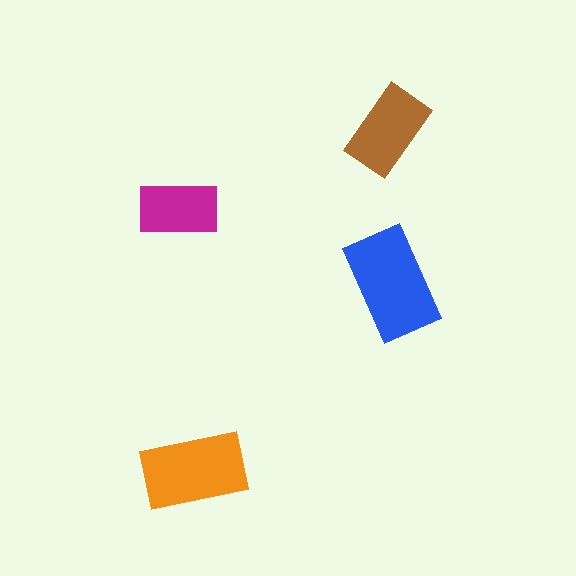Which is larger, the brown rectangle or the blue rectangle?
The blue one.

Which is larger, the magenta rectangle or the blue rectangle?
The blue one.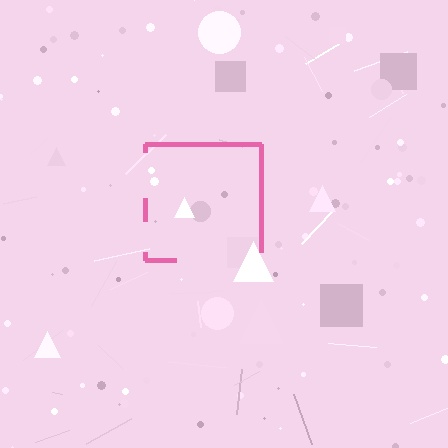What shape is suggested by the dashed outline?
The dashed outline suggests a square.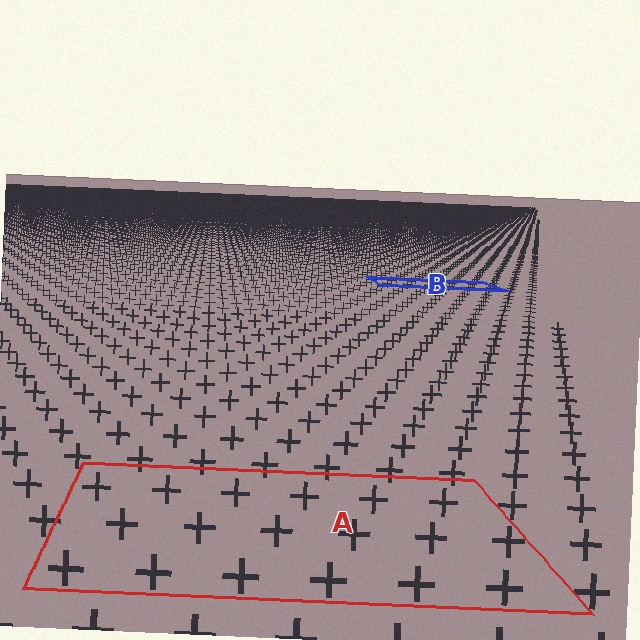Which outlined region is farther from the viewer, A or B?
Region B is farther from the viewer — the texture elements inside it appear smaller and more densely packed.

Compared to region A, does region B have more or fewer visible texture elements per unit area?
Region B has more texture elements per unit area — they are packed more densely because it is farther away.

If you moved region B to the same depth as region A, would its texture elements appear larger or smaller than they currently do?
They would appear larger. At a closer depth, the same texture elements are projected at a bigger on-screen size.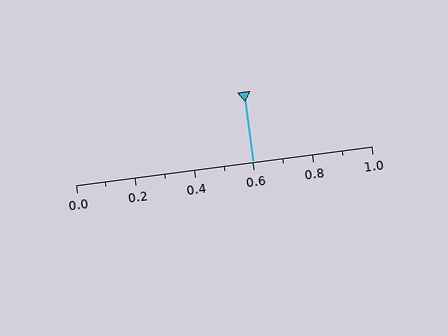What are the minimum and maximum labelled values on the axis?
The axis runs from 0.0 to 1.0.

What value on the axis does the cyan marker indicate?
The marker indicates approximately 0.6.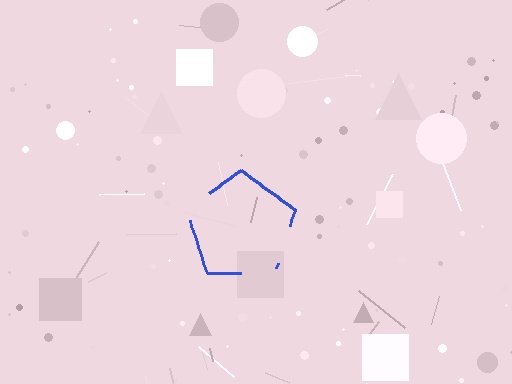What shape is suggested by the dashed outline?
The dashed outline suggests a pentagon.